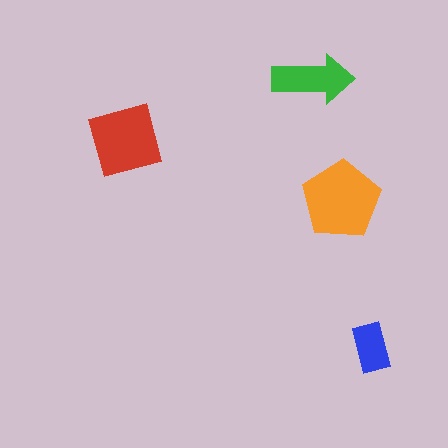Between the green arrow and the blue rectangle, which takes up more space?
The green arrow.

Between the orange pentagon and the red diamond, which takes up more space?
The orange pentagon.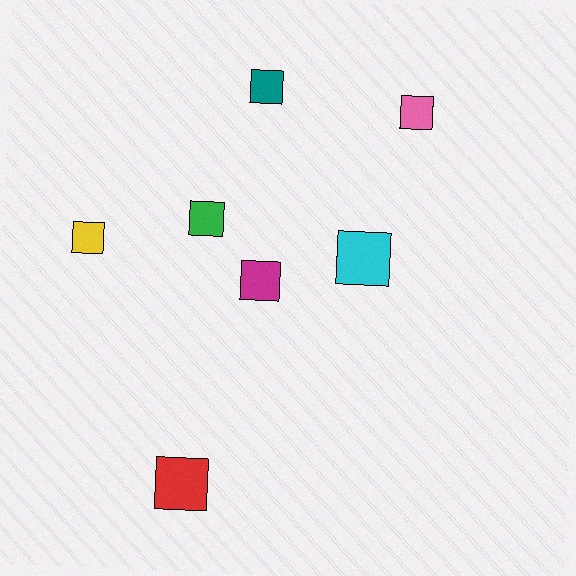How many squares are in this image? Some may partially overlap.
There are 7 squares.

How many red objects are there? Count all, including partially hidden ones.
There is 1 red object.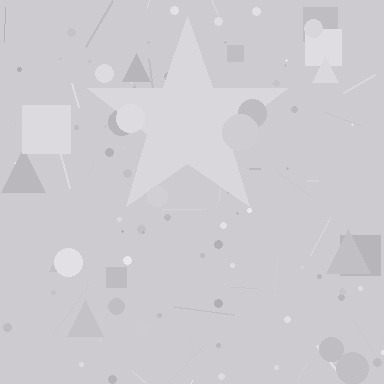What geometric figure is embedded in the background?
A star is embedded in the background.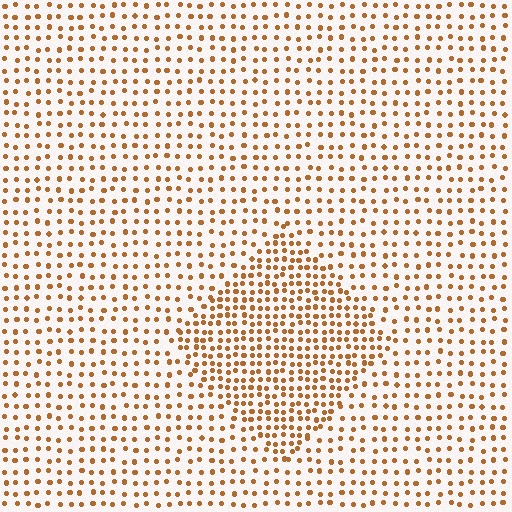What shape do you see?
I see a diamond.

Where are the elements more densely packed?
The elements are more densely packed inside the diamond boundary.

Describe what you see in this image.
The image contains small brown elements arranged at two different densities. A diamond-shaped region is visible where the elements are more densely packed than the surrounding area.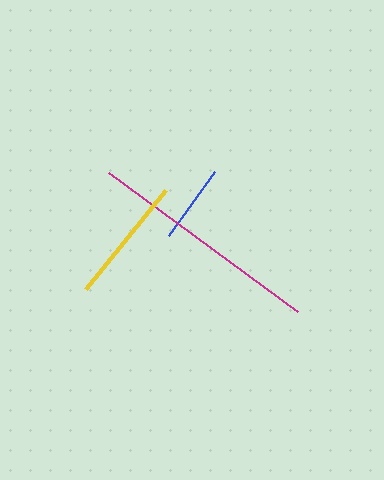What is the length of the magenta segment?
The magenta segment is approximately 234 pixels long.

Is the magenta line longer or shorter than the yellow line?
The magenta line is longer than the yellow line.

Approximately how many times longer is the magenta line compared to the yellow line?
The magenta line is approximately 1.8 times the length of the yellow line.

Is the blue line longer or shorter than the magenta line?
The magenta line is longer than the blue line.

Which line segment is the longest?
The magenta line is the longest at approximately 234 pixels.